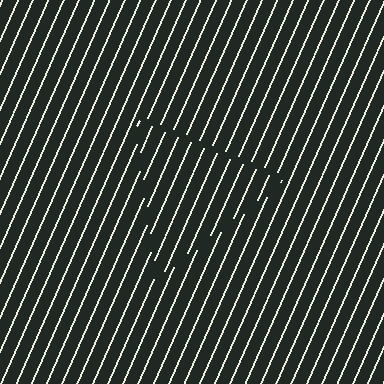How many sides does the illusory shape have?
3 sides — the line-ends trace a triangle.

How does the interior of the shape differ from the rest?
The interior of the shape contains the same grating, shifted by half a period — the contour is defined by the phase discontinuity where line-ends from the inner and outer gratings abut.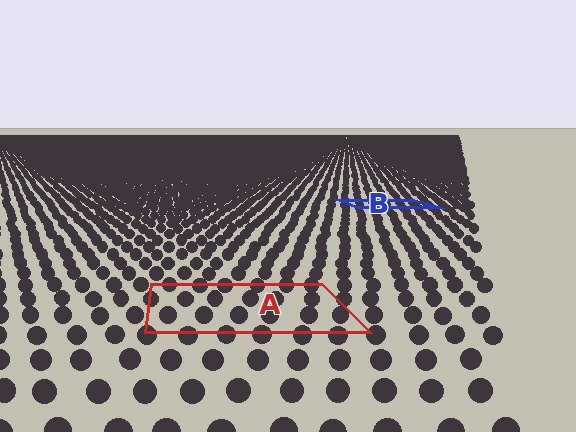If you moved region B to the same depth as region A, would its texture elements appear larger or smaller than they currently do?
They would appear larger. At a closer depth, the same texture elements are projected at a bigger on-screen size.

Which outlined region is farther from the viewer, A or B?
Region B is farther from the viewer — the texture elements inside it appear smaller and more densely packed.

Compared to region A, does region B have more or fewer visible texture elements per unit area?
Region B has more texture elements per unit area — they are packed more densely because it is farther away.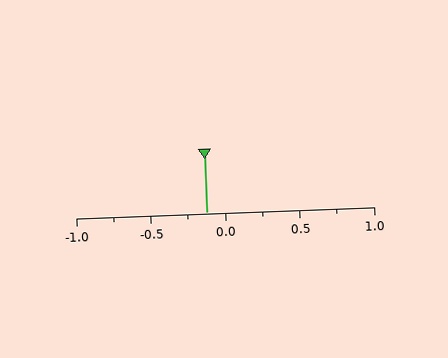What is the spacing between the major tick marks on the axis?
The major ticks are spaced 0.5 apart.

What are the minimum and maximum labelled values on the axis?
The axis runs from -1.0 to 1.0.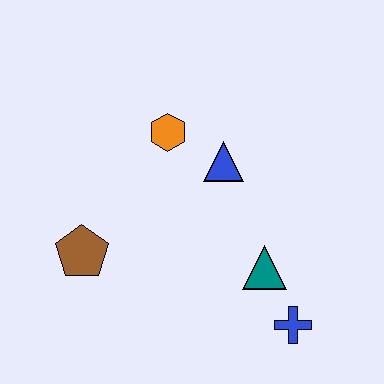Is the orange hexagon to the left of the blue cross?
Yes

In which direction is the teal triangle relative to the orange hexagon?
The teal triangle is below the orange hexagon.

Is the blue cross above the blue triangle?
No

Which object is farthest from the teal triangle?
The brown pentagon is farthest from the teal triangle.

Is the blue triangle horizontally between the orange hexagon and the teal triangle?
Yes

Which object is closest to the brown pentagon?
The orange hexagon is closest to the brown pentagon.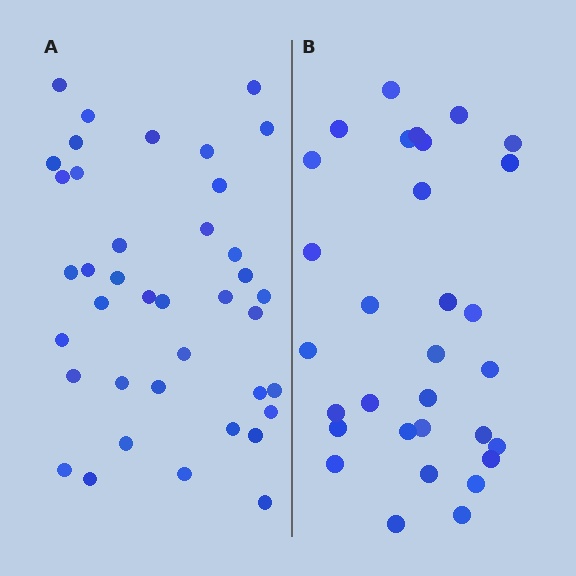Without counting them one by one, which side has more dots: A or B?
Region A (the left region) has more dots.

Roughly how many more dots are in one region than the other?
Region A has roughly 8 or so more dots than region B.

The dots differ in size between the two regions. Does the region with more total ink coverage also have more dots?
No. Region B has more total ink coverage because its dots are larger, but region A actually contains more individual dots. Total area can be misleading — the number of items is what matters here.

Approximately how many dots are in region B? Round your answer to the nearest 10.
About 30 dots. (The exact count is 31, which rounds to 30.)